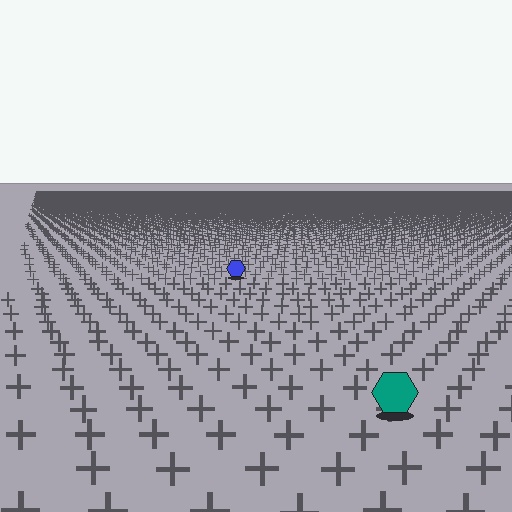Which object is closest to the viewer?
The teal hexagon is closest. The texture marks near it are larger and more spread out.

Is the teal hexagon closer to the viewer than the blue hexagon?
Yes. The teal hexagon is closer — you can tell from the texture gradient: the ground texture is coarser near it.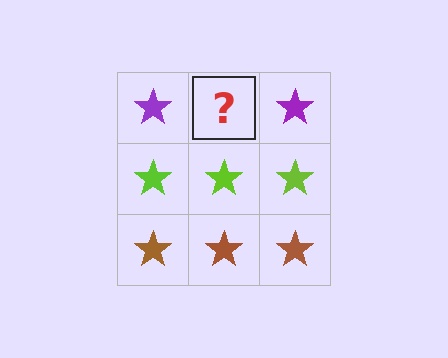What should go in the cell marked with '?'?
The missing cell should contain a purple star.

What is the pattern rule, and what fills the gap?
The rule is that each row has a consistent color. The gap should be filled with a purple star.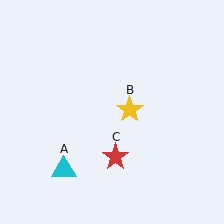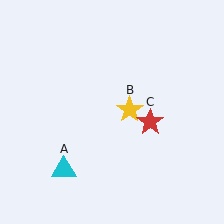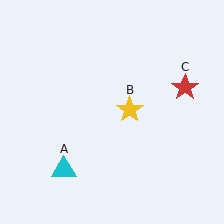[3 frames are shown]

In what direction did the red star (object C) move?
The red star (object C) moved up and to the right.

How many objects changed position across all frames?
1 object changed position: red star (object C).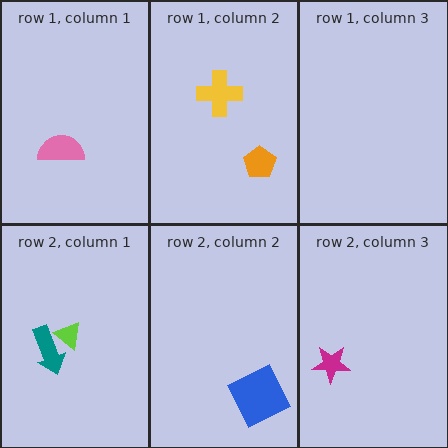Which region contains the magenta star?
The row 2, column 3 region.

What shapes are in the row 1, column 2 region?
The yellow cross, the orange pentagon.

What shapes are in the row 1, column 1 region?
The pink semicircle.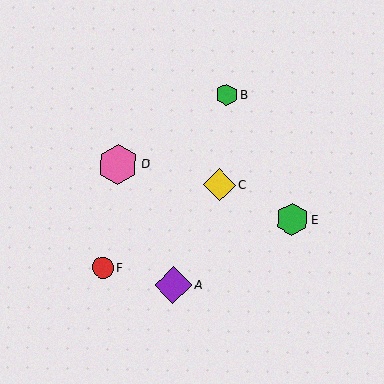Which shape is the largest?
The pink hexagon (labeled D) is the largest.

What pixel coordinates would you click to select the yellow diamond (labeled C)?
Click at (219, 185) to select the yellow diamond C.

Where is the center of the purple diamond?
The center of the purple diamond is at (173, 285).